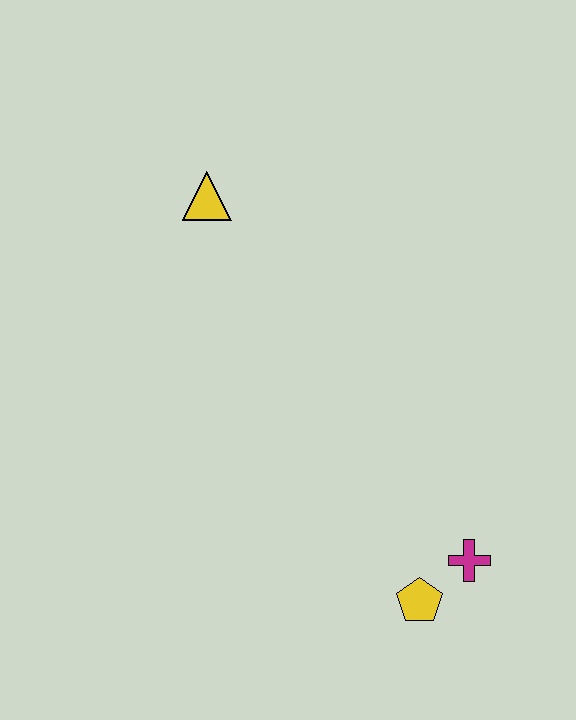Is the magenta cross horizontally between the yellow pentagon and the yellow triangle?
No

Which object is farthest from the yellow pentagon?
The yellow triangle is farthest from the yellow pentagon.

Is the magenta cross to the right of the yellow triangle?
Yes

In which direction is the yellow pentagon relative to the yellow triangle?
The yellow pentagon is below the yellow triangle.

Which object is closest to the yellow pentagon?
The magenta cross is closest to the yellow pentagon.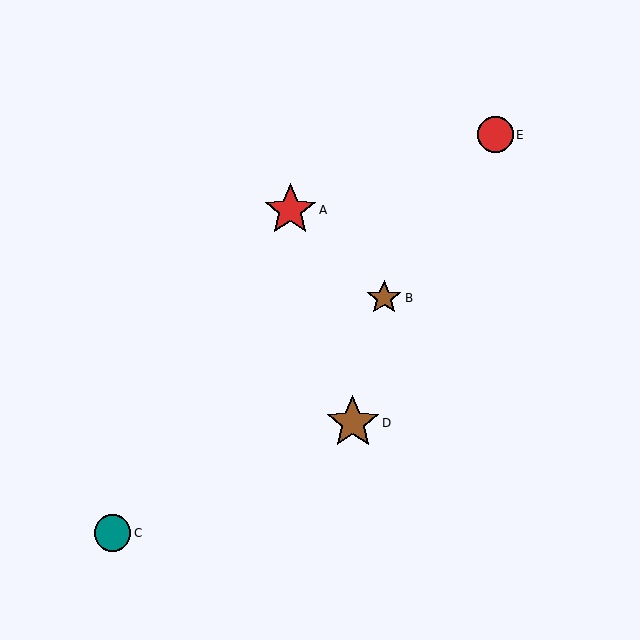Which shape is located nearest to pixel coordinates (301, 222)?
The red star (labeled A) at (290, 210) is nearest to that location.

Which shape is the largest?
The brown star (labeled D) is the largest.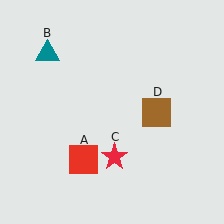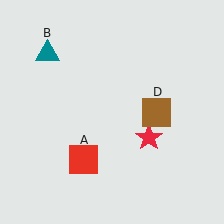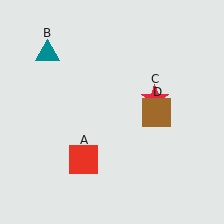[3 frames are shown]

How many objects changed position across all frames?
1 object changed position: red star (object C).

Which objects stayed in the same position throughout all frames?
Red square (object A) and teal triangle (object B) and brown square (object D) remained stationary.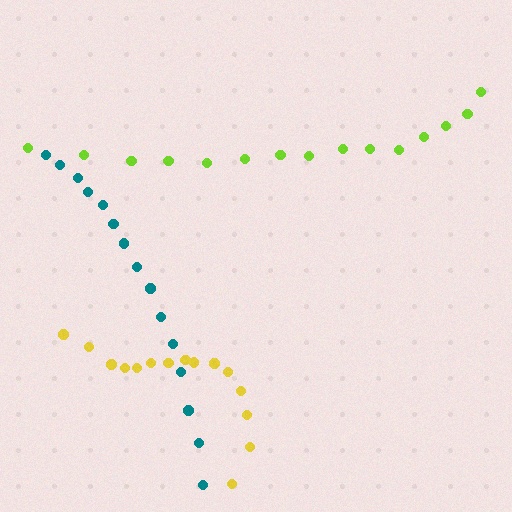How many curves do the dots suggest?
There are 3 distinct paths.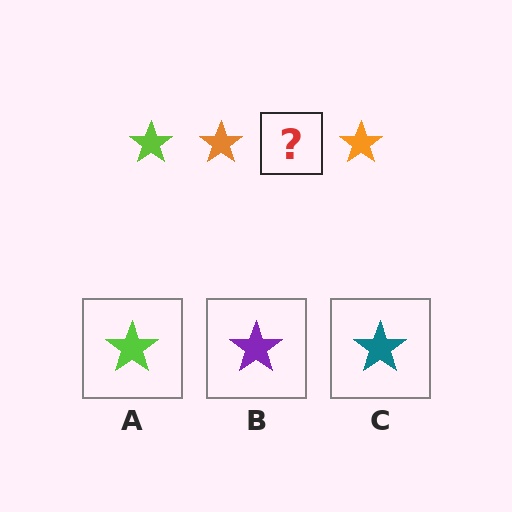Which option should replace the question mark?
Option A.